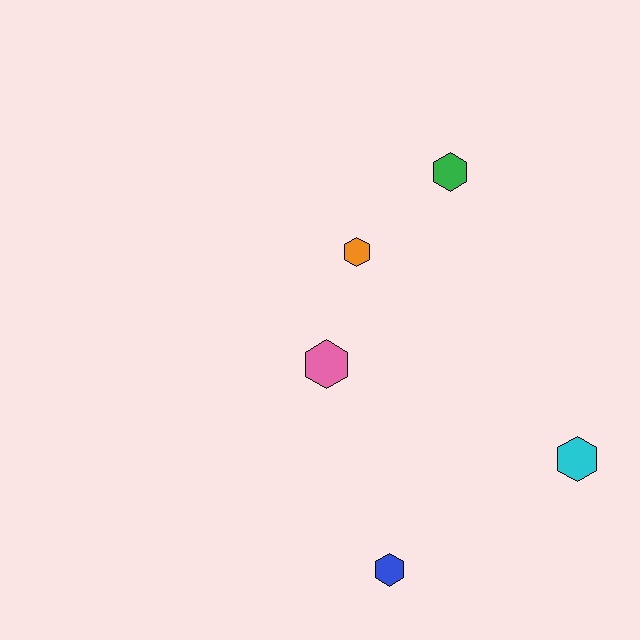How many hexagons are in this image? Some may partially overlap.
There are 5 hexagons.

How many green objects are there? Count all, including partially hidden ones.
There is 1 green object.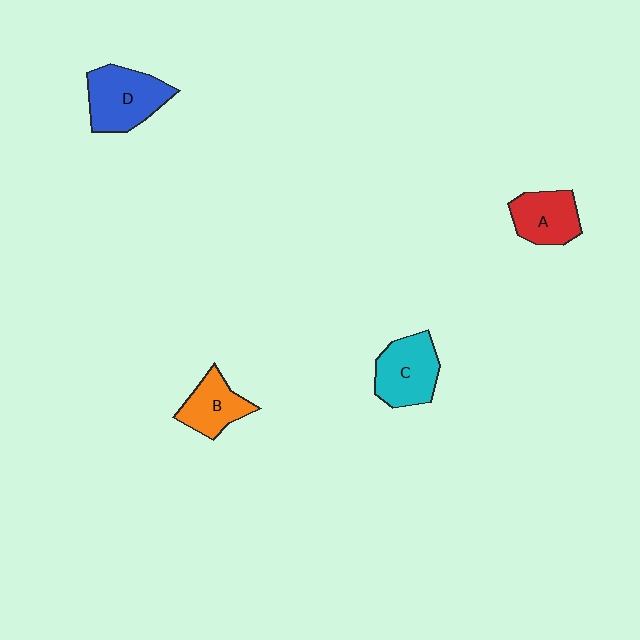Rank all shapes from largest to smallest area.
From largest to smallest: D (blue), C (cyan), A (red), B (orange).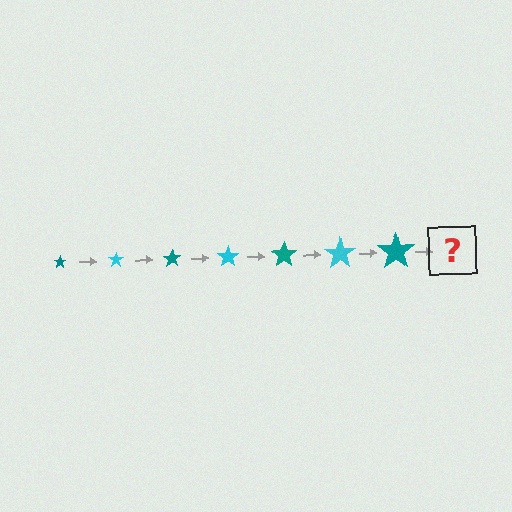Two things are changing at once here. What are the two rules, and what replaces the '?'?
The two rules are that the star grows larger each step and the color cycles through teal and cyan. The '?' should be a cyan star, larger than the previous one.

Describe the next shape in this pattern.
It should be a cyan star, larger than the previous one.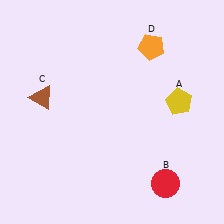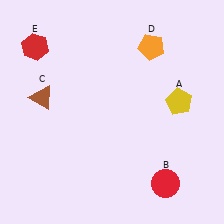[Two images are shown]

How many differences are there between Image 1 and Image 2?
There is 1 difference between the two images.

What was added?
A red hexagon (E) was added in Image 2.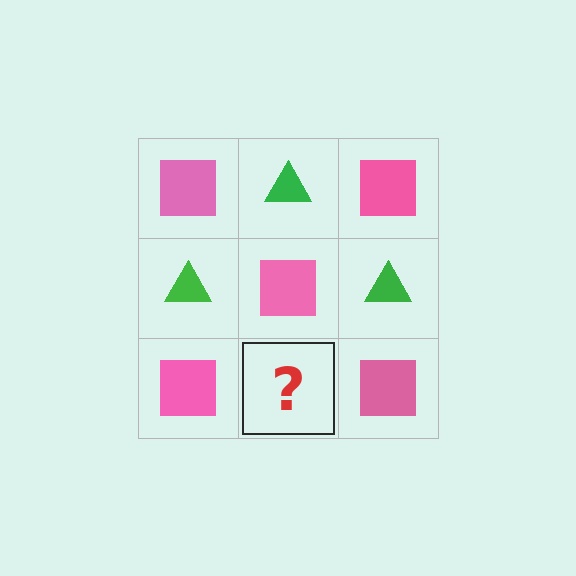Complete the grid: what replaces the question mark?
The question mark should be replaced with a green triangle.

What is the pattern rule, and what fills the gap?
The rule is that it alternates pink square and green triangle in a checkerboard pattern. The gap should be filled with a green triangle.